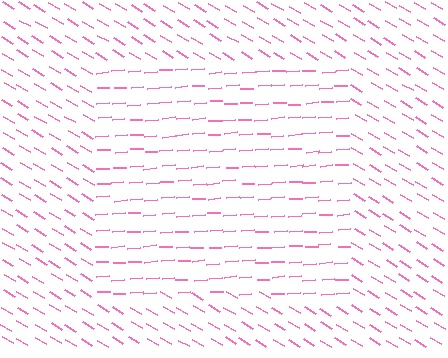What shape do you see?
I see a rectangle.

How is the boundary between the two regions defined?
The boundary is defined purely by a change in line orientation (approximately 34 degrees difference). All lines are the same color and thickness.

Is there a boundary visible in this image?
Yes, there is a texture boundary formed by a change in line orientation.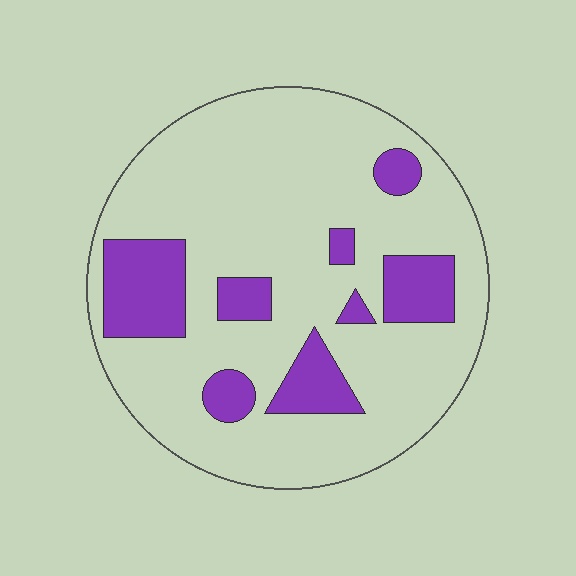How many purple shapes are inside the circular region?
8.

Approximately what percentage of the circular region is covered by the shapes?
Approximately 20%.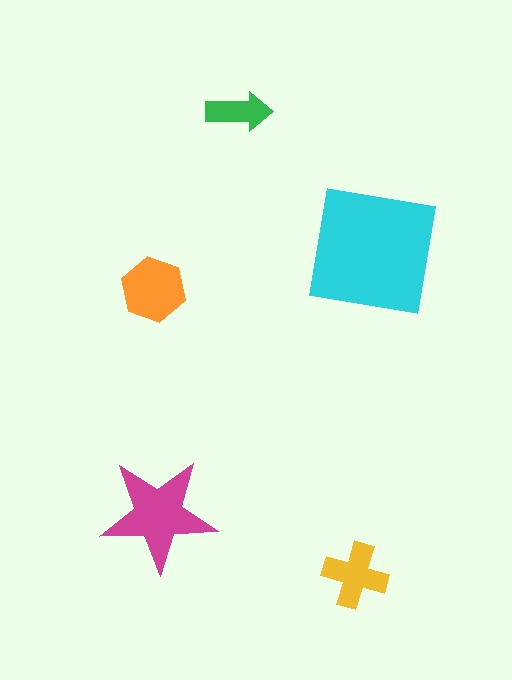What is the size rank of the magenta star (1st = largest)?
2nd.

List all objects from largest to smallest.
The cyan square, the magenta star, the orange hexagon, the yellow cross, the green arrow.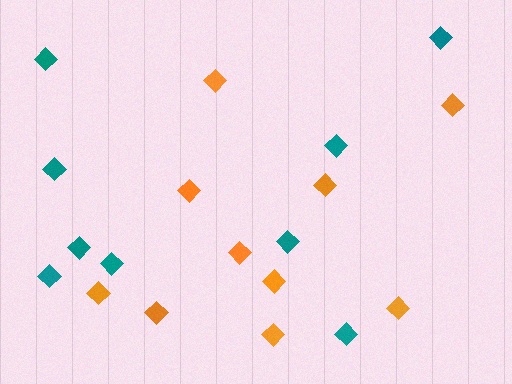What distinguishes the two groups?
There are 2 groups: one group of orange diamonds (10) and one group of teal diamonds (9).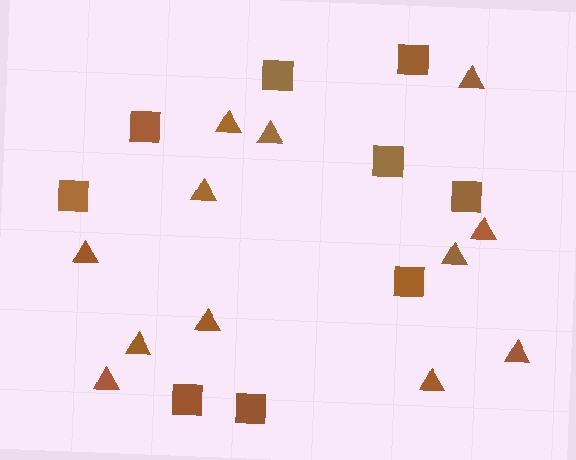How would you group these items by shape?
There are 2 groups: one group of triangles (12) and one group of squares (9).